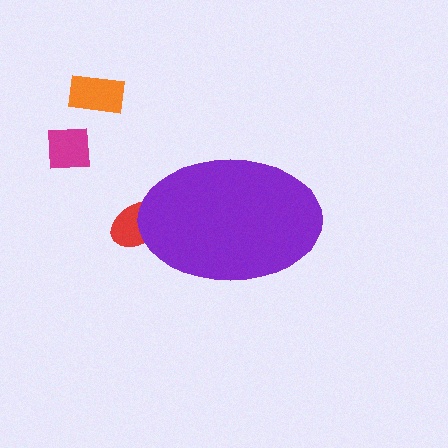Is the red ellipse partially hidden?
Yes, the red ellipse is partially hidden behind the purple ellipse.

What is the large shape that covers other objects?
A purple ellipse.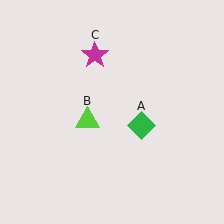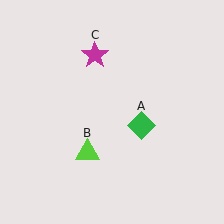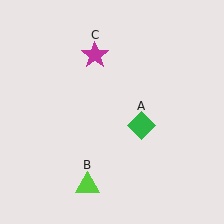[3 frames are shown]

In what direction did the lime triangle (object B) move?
The lime triangle (object B) moved down.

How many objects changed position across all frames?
1 object changed position: lime triangle (object B).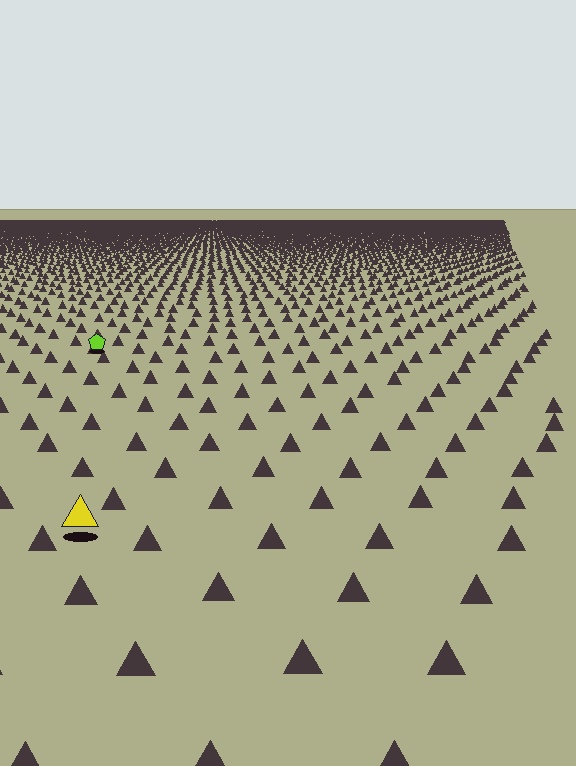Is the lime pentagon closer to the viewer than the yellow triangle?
No. The yellow triangle is closer — you can tell from the texture gradient: the ground texture is coarser near it.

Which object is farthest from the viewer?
The lime pentagon is farthest from the viewer. It appears smaller and the ground texture around it is denser.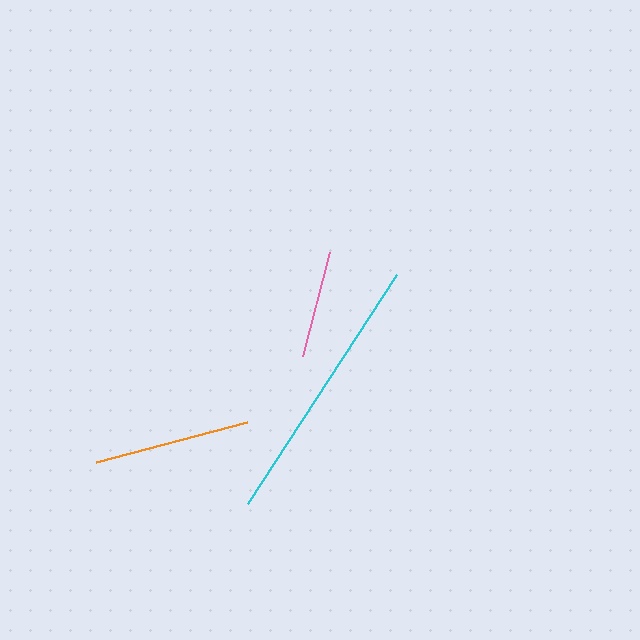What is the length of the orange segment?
The orange segment is approximately 156 pixels long.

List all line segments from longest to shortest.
From longest to shortest: cyan, orange, pink.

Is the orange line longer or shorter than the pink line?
The orange line is longer than the pink line.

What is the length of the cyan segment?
The cyan segment is approximately 274 pixels long.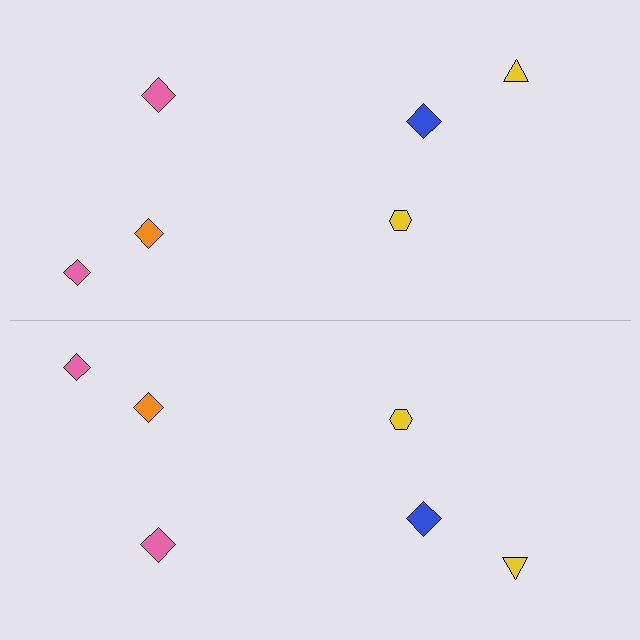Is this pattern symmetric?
Yes, this pattern has bilateral (reflection) symmetry.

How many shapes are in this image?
There are 12 shapes in this image.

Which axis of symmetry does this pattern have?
The pattern has a horizontal axis of symmetry running through the center of the image.